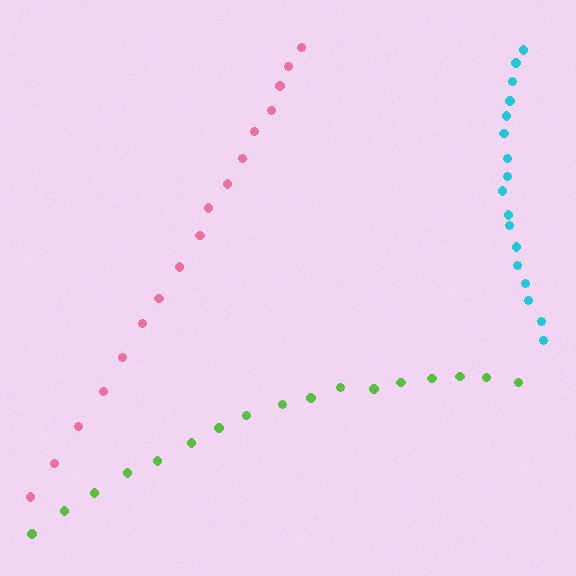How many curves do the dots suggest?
There are 3 distinct paths.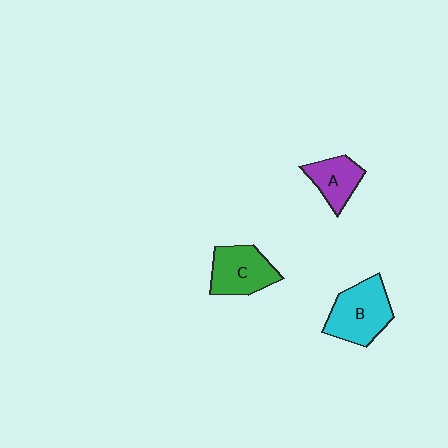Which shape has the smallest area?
Shape A (purple).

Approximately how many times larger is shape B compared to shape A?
Approximately 1.6 times.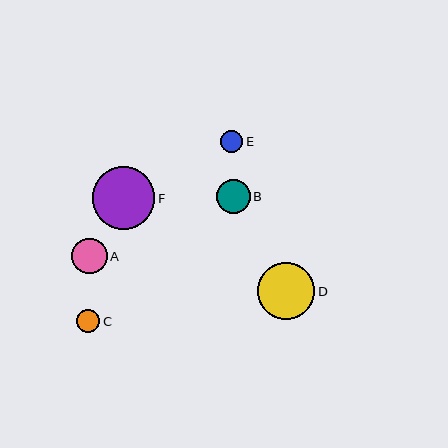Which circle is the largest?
Circle F is the largest with a size of approximately 62 pixels.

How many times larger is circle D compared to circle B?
Circle D is approximately 1.7 times the size of circle B.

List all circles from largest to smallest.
From largest to smallest: F, D, A, B, C, E.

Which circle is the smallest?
Circle E is the smallest with a size of approximately 22 pixels.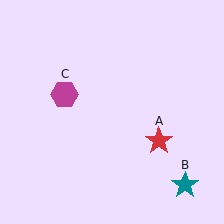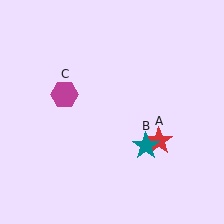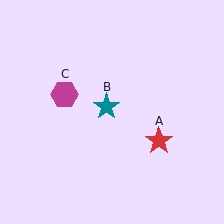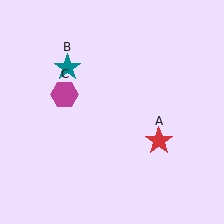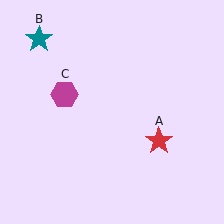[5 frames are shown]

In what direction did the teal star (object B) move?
The teal star (object B) moved up and to the left.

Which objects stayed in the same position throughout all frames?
Red star (object A) and magenta hexagon (object C) remained stationary.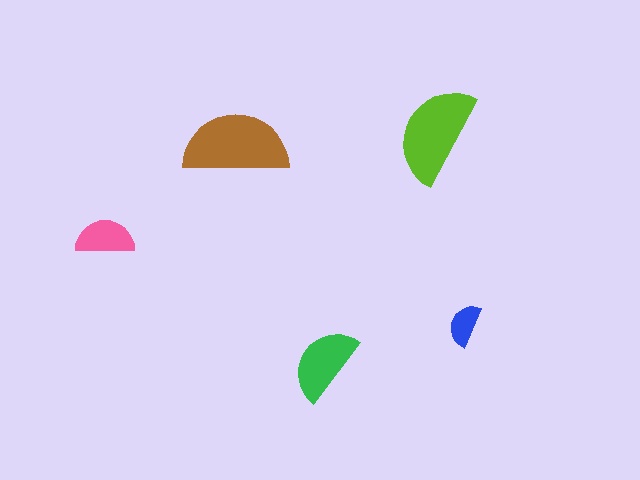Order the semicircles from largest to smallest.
the brown one, the lime one, the green one, the pink one, the blue one.